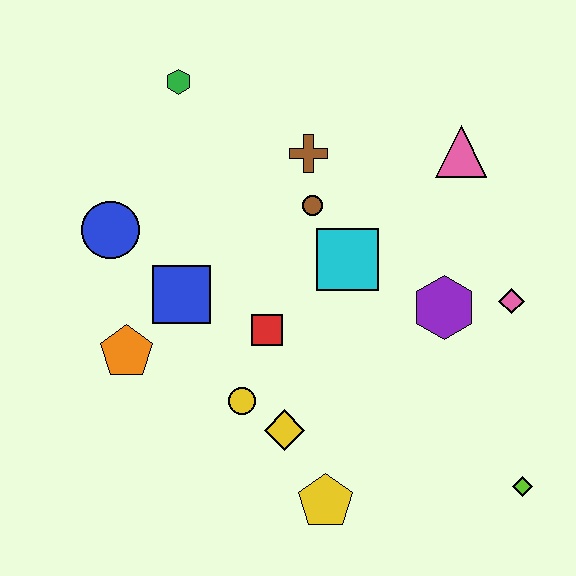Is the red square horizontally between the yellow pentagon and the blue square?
Yes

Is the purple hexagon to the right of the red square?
Yes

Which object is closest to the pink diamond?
The purple hexagon is closest to the pink diamond.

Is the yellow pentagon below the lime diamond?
Yes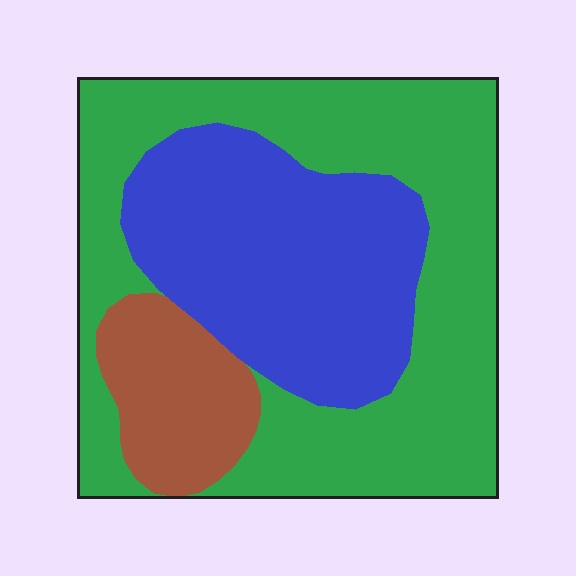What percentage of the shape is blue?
Blue takes up about one third (1/3) of the shape.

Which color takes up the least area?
Brown, at roughly 15%.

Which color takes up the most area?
Green, at roughly 55%.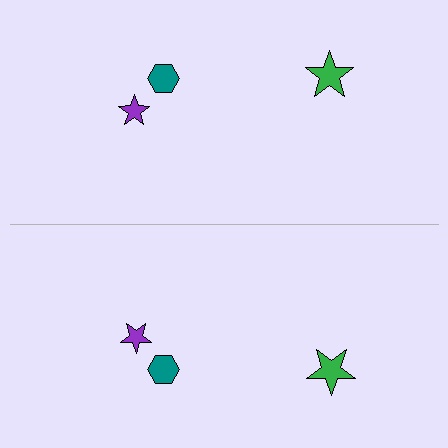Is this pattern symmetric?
Yes, this pattern has bilateral (reflection) symmetry.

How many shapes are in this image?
There are 6 shapes in this image.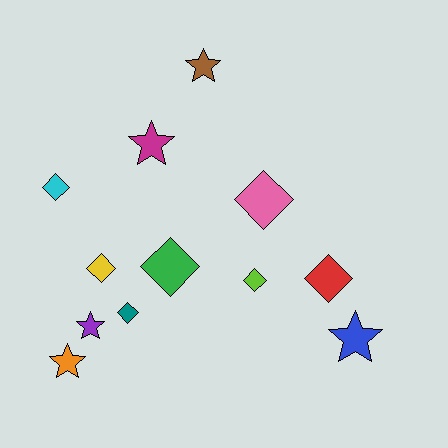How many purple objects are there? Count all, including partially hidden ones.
There is 1 purple object.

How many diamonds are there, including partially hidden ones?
There are 7 diamonds.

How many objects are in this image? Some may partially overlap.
There are 12 objects.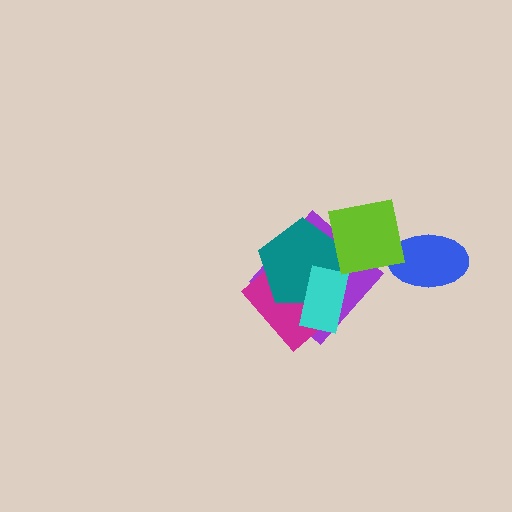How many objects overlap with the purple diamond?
4 objects overlap with the purple diamond.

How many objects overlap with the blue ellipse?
1 object overlaps with the blue ellipse.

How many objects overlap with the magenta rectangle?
3 objects overlap with the magenta rectangle.